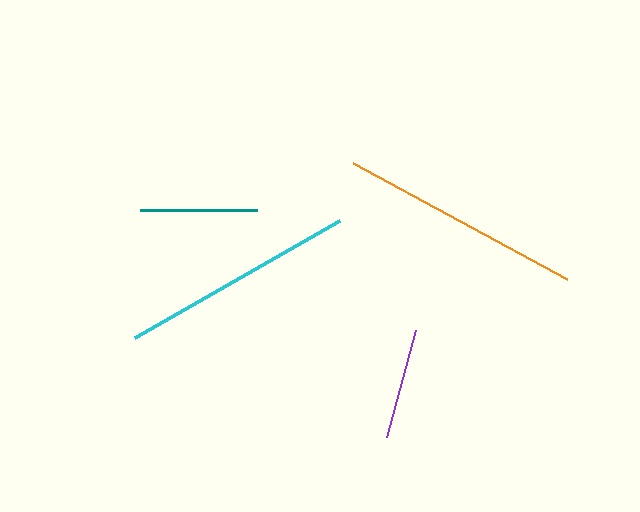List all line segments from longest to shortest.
From longest to shortest: orange, cyan, teal, purple.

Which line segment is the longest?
The orange line is the longest at approximately 243 pixels.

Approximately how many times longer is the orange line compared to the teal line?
The orange line is approximately 2.1 times the length of the teal line.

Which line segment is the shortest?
The purple line is the shortest at approximately 111 pixels.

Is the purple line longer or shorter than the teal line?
The teal line is longer than the purple line.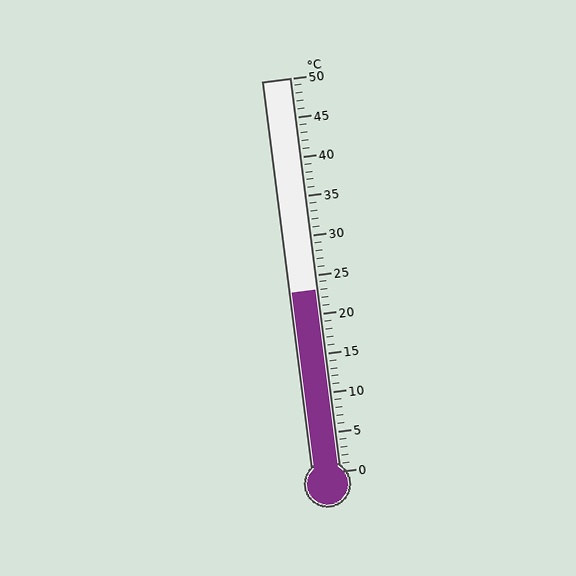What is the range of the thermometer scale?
The thermometer scale ranges from 0°C to 50°C.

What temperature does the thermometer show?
The thermometer shows approximately 23°C.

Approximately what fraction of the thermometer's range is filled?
The thermometer is filled to approximately 45% of its range.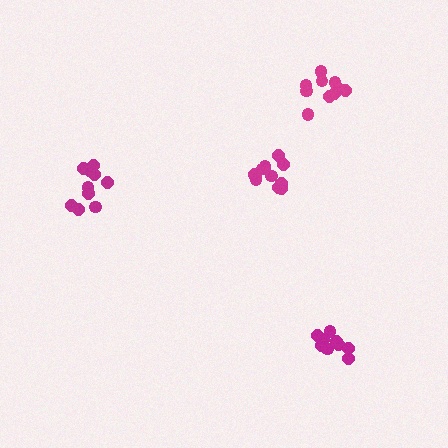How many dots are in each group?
Group 1: 9 dots, Group 2: 12 dots, Group 3: 10 dots, Group 4: 10 dots (41 total).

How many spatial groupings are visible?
There are 4 spatial groupings.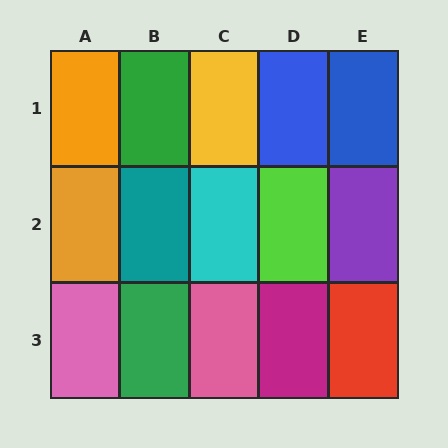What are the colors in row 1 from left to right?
Orange, green, yellow, blue, blue.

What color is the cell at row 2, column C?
Cyan.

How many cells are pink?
2 cells are pink.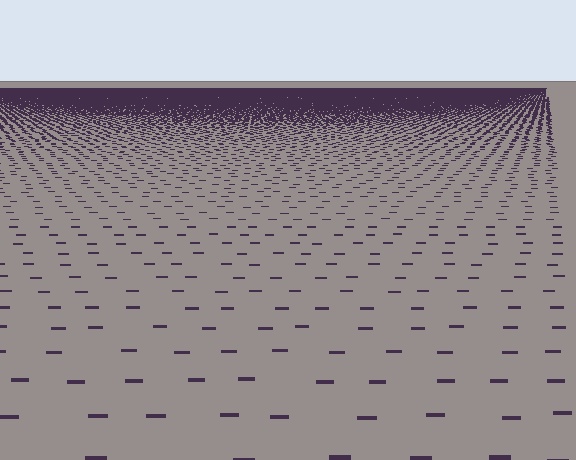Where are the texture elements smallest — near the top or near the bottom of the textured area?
Near the top.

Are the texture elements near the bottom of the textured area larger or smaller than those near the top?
Larger. Near the bottom, elements are closer to the viewer and appear at a bigger on-screen size.